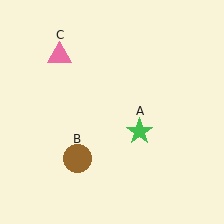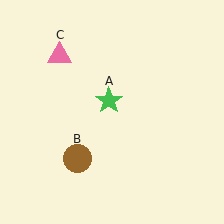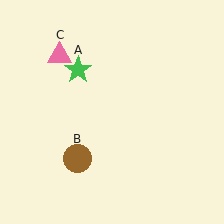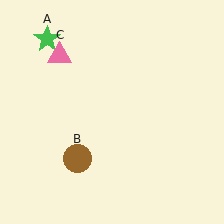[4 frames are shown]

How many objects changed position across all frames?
1 object changed position: green star (object A).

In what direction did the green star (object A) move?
The green star (object A) moved up and to the left.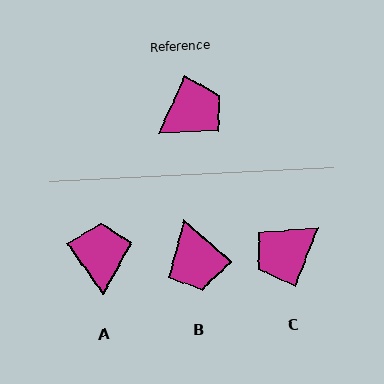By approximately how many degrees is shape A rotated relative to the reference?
Approximately 60 degrees counter-clockwise.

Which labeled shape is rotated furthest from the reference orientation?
C, about 177 degrees away.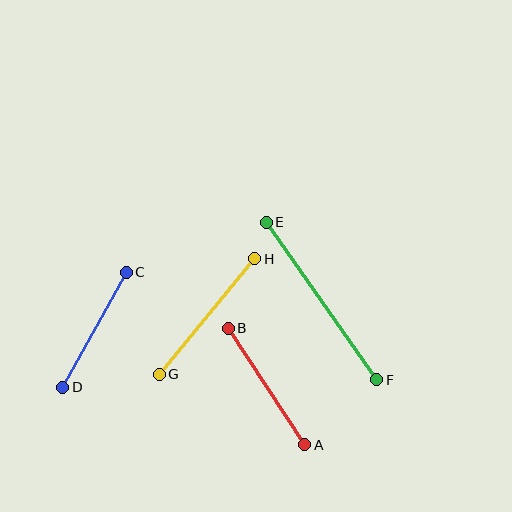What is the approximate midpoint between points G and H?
The midpoint is at approximately (207, 317) pixels.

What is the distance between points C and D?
The distance is approximately 131 pixels.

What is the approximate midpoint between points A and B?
The midpoint is at approximately (266, 386) pixels.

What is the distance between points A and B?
The distance is approximately 140 pixels.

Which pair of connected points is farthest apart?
Points E and F are farthest apart.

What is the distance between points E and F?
The distance is approximately 193 pixels.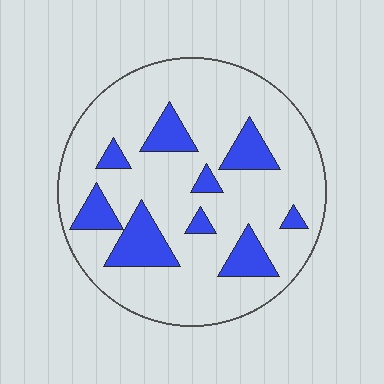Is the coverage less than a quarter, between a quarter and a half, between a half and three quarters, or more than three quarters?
Less than a quarter.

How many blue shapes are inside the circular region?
9.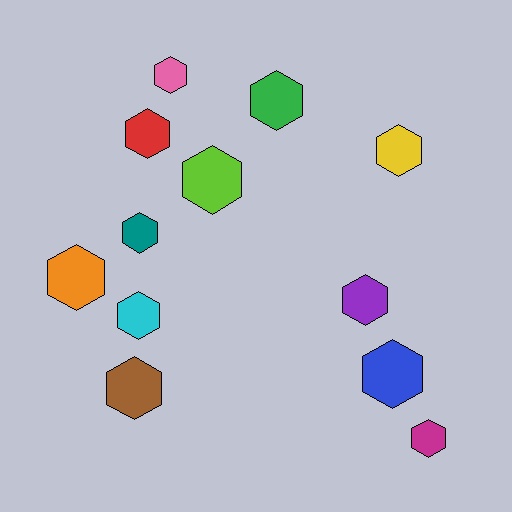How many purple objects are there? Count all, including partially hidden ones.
There is 1 purple object.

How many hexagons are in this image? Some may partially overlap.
There are 12 hexagons.